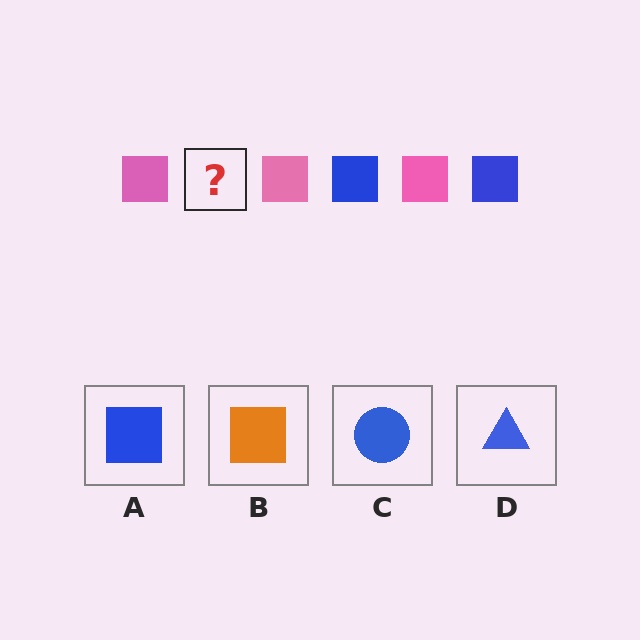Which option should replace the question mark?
Option A.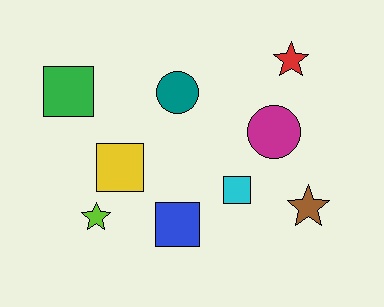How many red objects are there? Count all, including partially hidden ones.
There is 1 red object.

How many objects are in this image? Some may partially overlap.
There are 9 objects.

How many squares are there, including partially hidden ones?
There are 4 squares.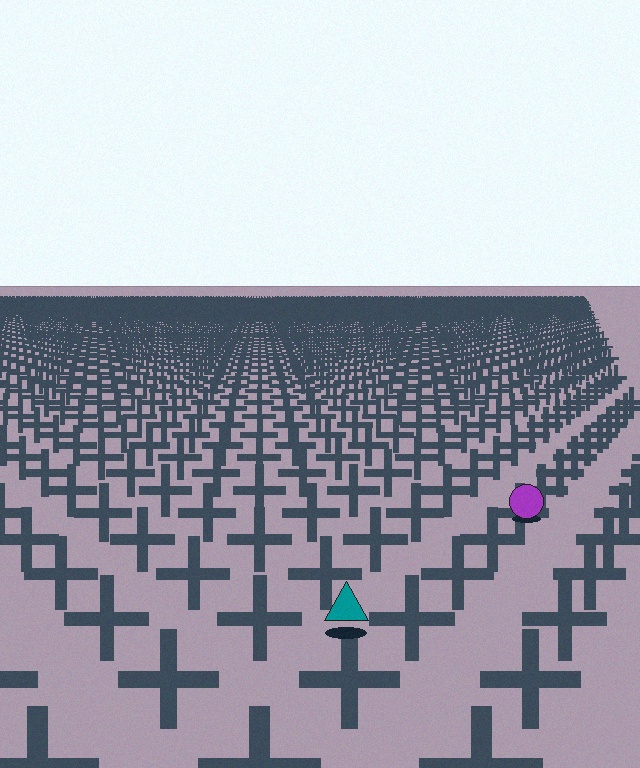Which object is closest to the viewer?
The teal triangle is closest. The texture marks near it are larger and more spread out.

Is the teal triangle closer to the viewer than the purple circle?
Yes. The teal triangle is closer — you can tell from the texture gradient: the ground texture is coarser near it.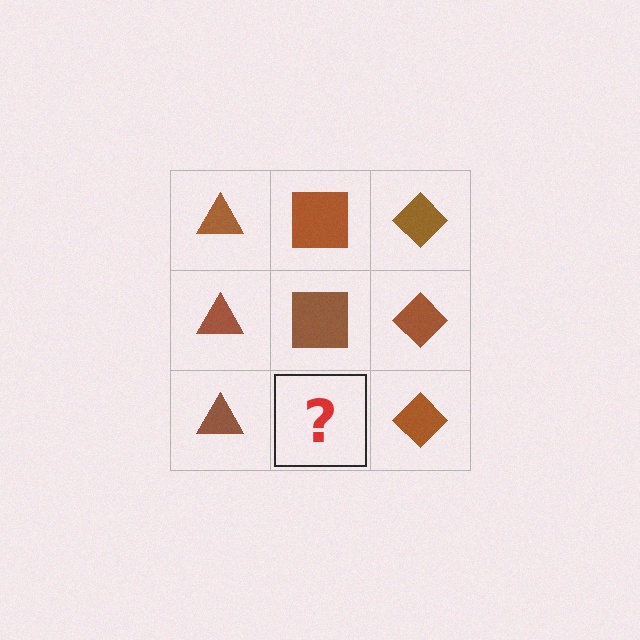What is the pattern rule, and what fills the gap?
The rule is that each column has a consistent shape. The gap should be filled with a brown square.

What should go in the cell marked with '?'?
The missing cell should contain a brown square.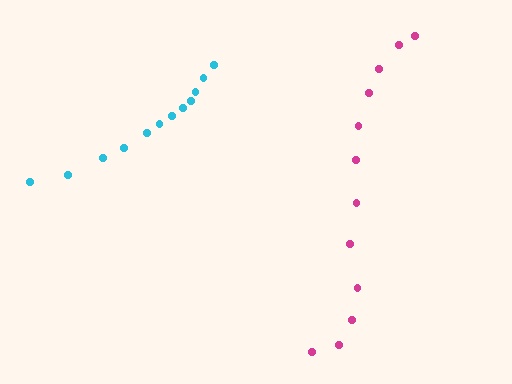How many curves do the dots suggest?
There are 2 distinct paths.